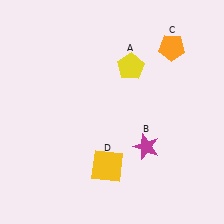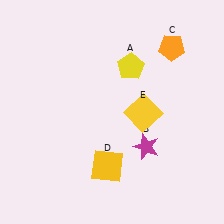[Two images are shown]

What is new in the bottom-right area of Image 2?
A yellow square (E) was added in the bottom-right area of Image 2.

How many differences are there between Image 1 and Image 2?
There is 1 difference between the two images.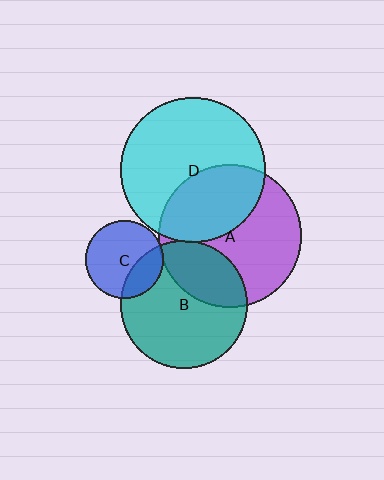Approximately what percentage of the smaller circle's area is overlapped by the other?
Approximately 35%.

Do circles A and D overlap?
Yes.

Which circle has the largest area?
Circle D (cyan).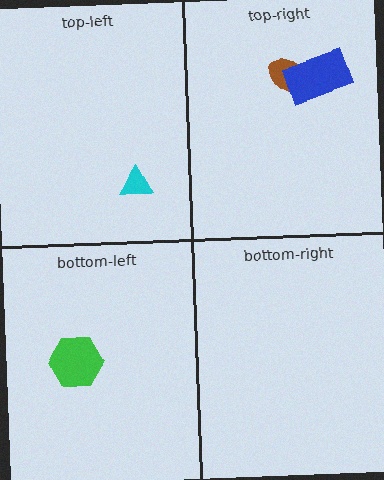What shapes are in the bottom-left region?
The green hexagon.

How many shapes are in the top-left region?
1.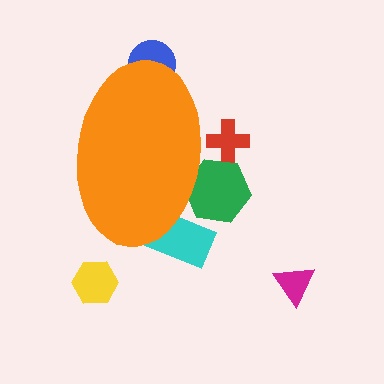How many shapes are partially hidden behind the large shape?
4 shapes are partially hidden.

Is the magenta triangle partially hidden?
No, the magenta triangle is fully visible.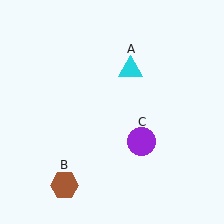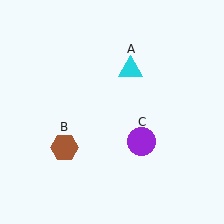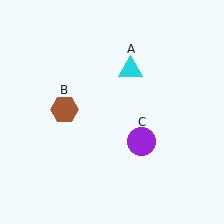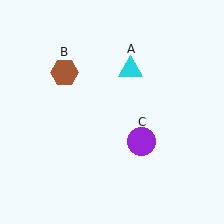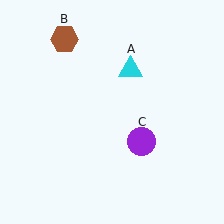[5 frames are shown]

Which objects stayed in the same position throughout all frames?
Cyan triangle (object A) and purple circle (object C) remained stationary.